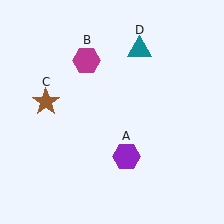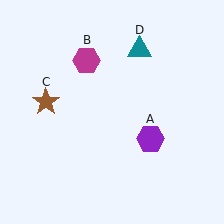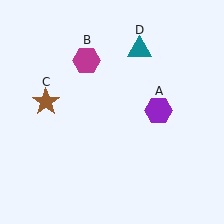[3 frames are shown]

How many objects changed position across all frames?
1 object changed position: purple hexagon (object A).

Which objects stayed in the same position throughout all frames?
Magenta hexagon (object B) and brown star (object C) and teal triangle (object D) remained stationary.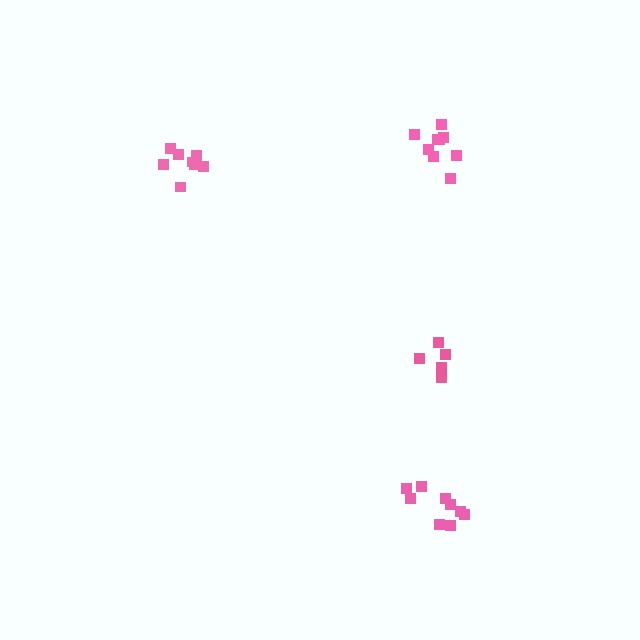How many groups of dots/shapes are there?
There are 4 groups.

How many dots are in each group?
Group 1: 9 dots, Group 2: 9 dots, Group 3: 5 dots, Group 4: 8 dots (31 total).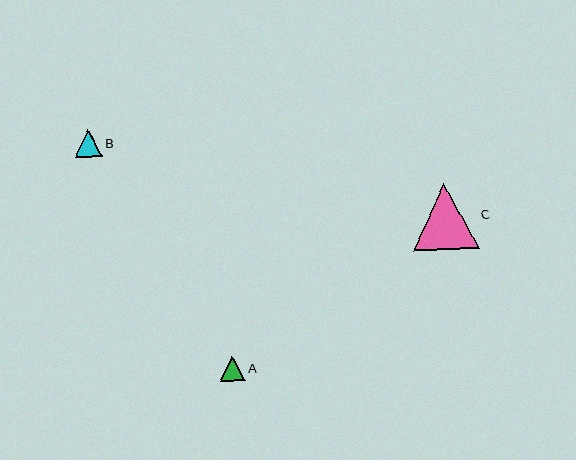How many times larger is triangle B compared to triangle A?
Triangle B is approximately 1.1 times the size of triangle A.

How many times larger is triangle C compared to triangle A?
Triangle C is approximately 2.7 times the size of triangle A.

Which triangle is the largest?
Triangle C is the largest with a size of approximately 66 pixels.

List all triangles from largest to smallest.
From largest to smallest: C, B, A.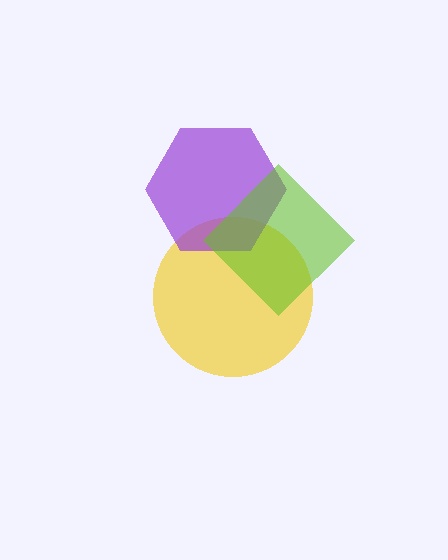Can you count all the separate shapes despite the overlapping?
Yes, there are 3 separate shapes.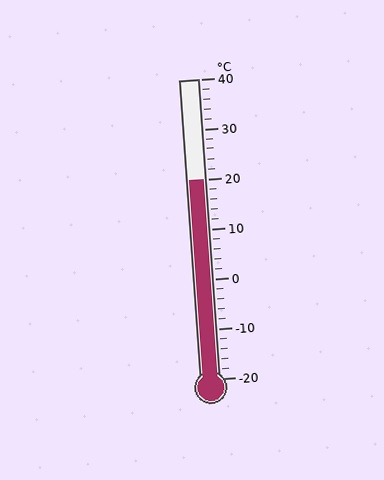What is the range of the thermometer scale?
The thermometer scale ranges from -20°C to 40°C.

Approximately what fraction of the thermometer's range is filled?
The thermometer is filled to approximately 65% of its range.